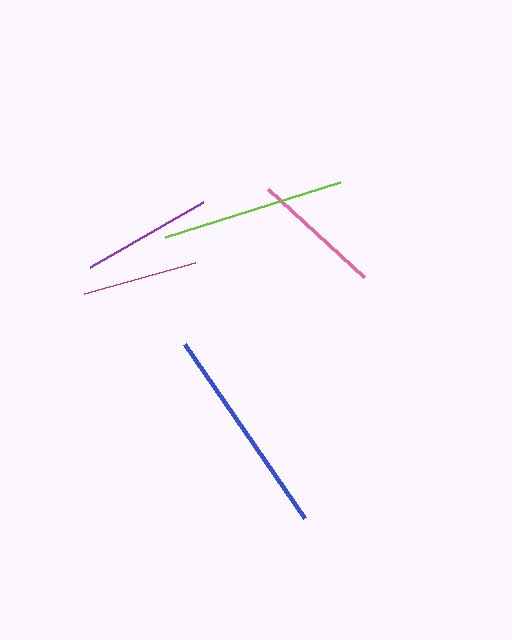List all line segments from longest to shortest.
From longest to shortest: blue, lime, pink, purple, magenta.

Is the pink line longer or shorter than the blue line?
The blue line is longer than the pink line.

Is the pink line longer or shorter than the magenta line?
The pink line is longer than the magenta line.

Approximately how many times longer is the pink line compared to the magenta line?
The pink line is approximately 1.1 times the length of the magenta line.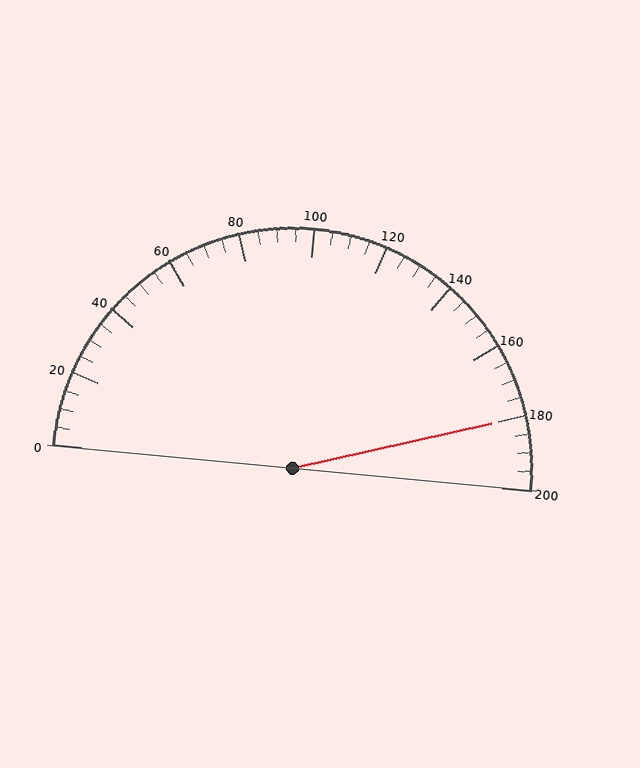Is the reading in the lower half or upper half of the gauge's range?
The reading is in the upper half of the range (0 to 200).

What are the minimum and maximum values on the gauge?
The gauge ranges from 0 to 200.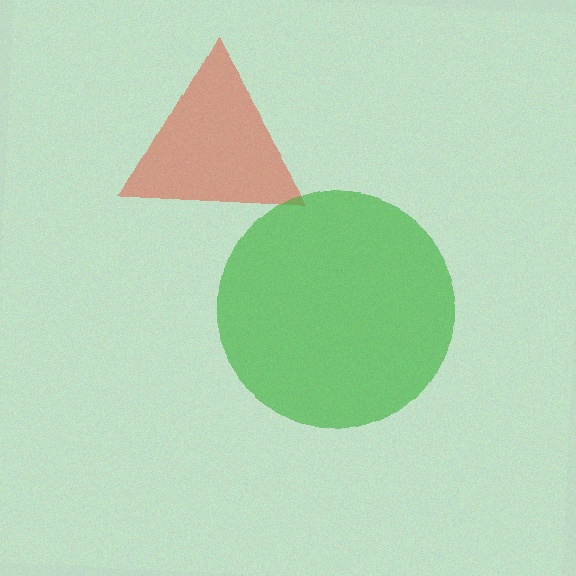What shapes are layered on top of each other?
The layered shapes are: a red triangle, a green circle.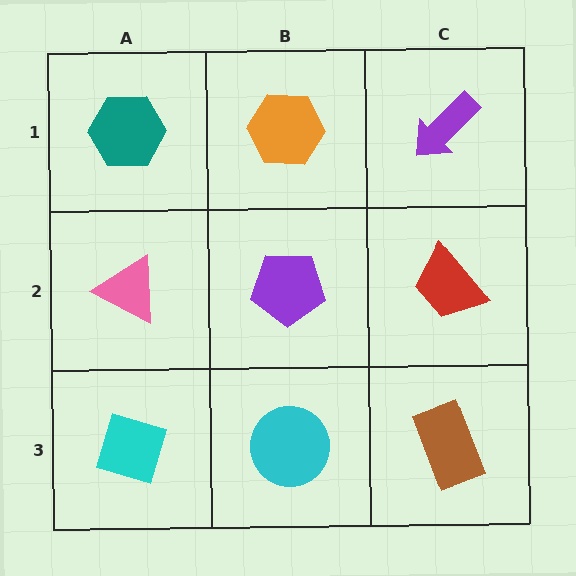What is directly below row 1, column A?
A pink triangle.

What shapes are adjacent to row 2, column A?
A teal hexagon (row 1, column A), a cyan diamond (row 3, column A), a purple pentagon (row 2, column B).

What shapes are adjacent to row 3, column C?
A red trapezoid (row 2, column C), a cyan circle (row 3, column B).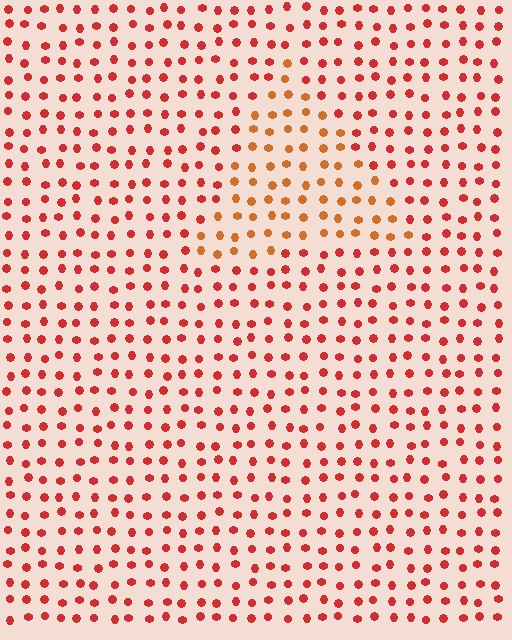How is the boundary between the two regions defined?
The boundary is defined purely by a slight shift in hue (about 27 degrees). Spacing, size, and orientation are identical on both sides.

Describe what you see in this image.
The image is filled with small red elements in a uniform arrangement. A triangle-shaped region is visible where the elements are tinted to a slightly different hue, forming a subtle color boundary.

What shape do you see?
I see a triangle.